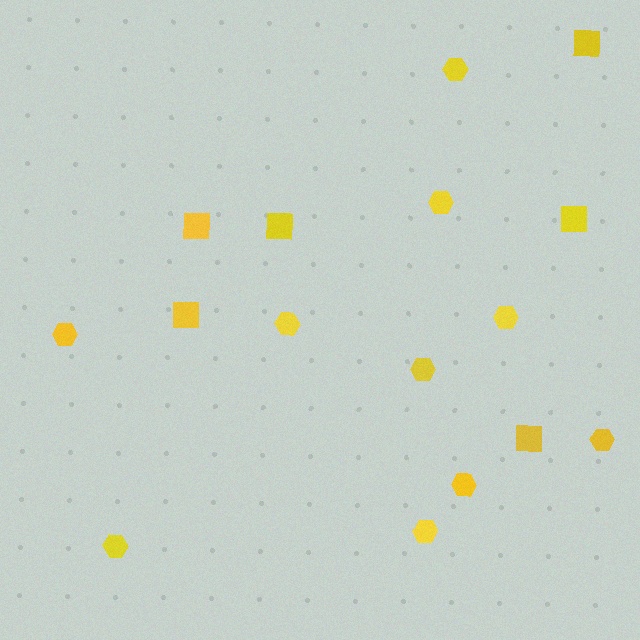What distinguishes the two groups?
There are 2 groups: one group of squares (6) and one group of hexagons (10).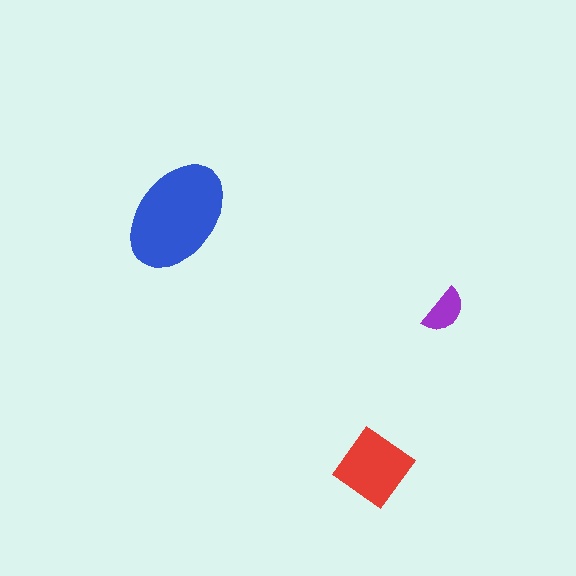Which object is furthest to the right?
The purple semicircle is rightmost.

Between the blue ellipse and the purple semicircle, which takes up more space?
The blue ellipse.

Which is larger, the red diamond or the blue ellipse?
The blue ellipse.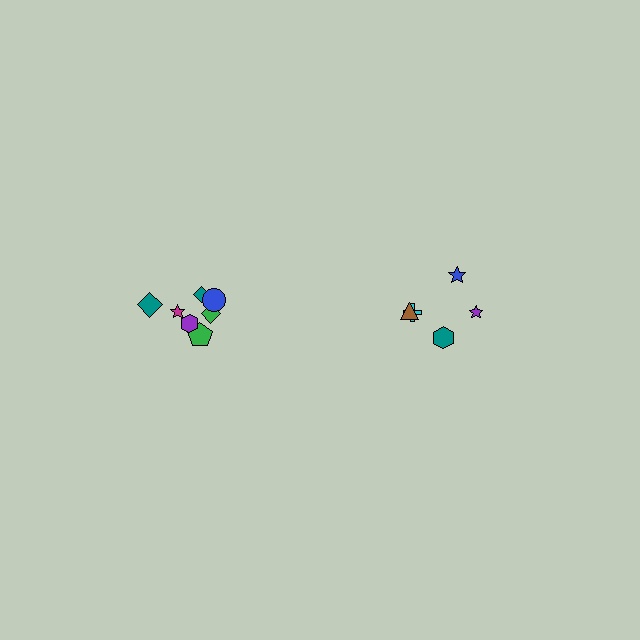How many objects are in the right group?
There are 5 objects.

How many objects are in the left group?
There are 7 objects.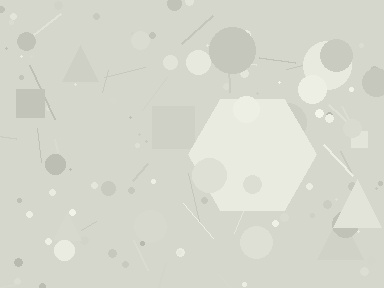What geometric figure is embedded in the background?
A hexagon is embedded in the background.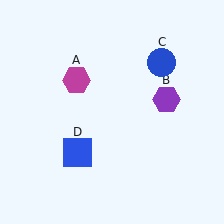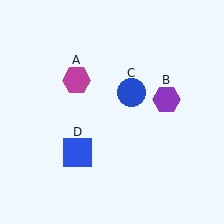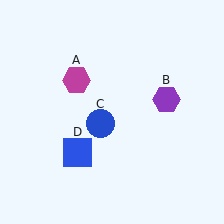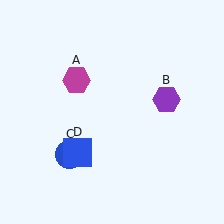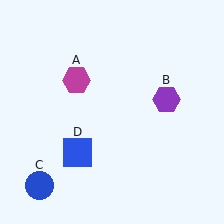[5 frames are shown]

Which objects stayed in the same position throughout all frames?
Magenta hexagon (object A) and purple hexagon (object B) and blue square (object D) remained stationary.